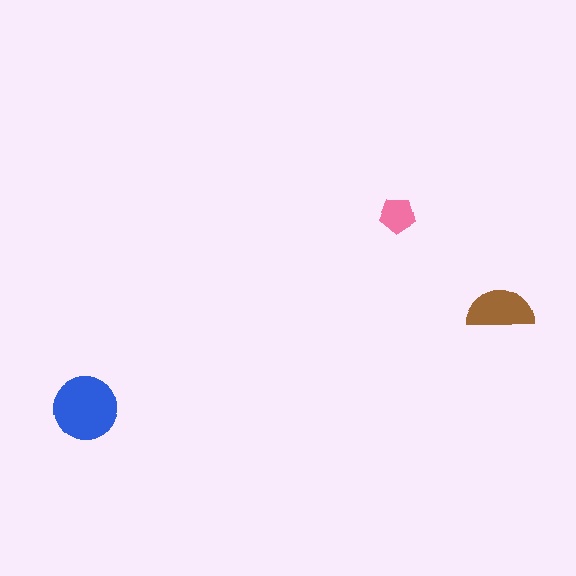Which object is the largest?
The blue circle.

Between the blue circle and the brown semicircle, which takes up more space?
The blue circle.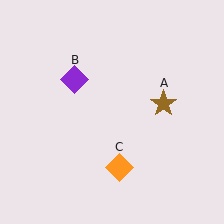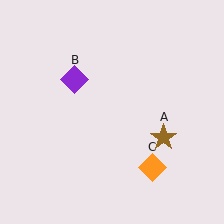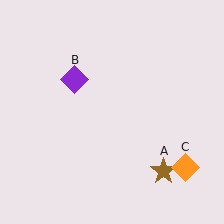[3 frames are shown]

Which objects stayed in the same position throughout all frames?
Purple diamond (object B) remained stationary.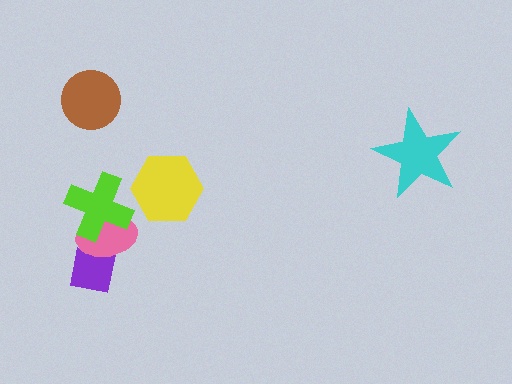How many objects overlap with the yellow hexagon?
0 objects overlap with the yellow hexagon.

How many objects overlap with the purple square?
1 object overlaps with the purple square.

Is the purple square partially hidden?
Yes, it is partially covered by another shape.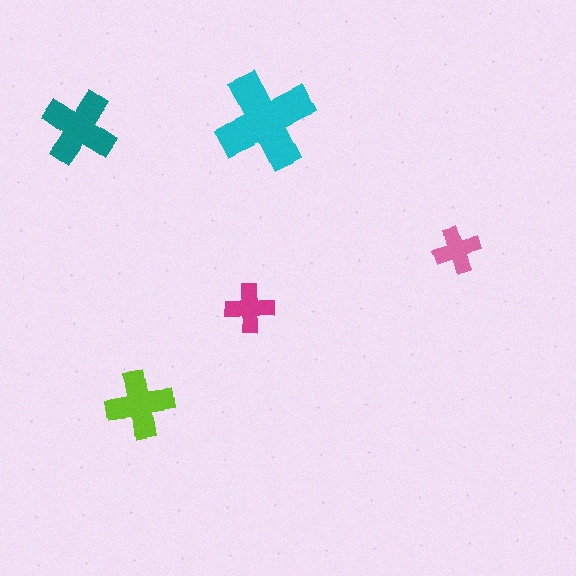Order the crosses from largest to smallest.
the cyan one, the teal one, the lime one, the magenta one, the pink one.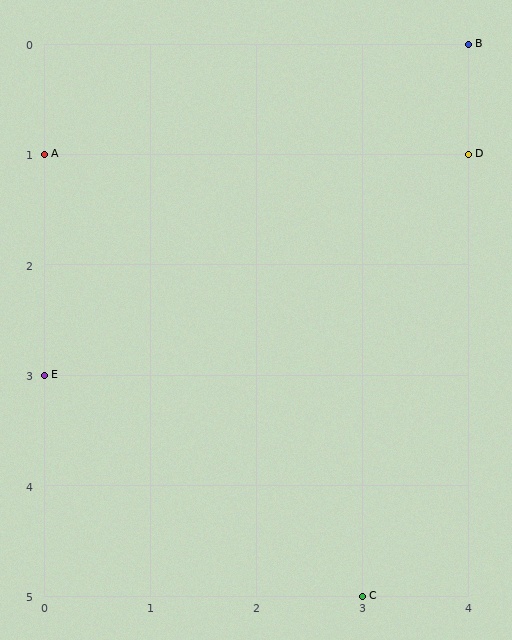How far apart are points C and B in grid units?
Points C and B are 1 column and 5 rows apart (about 5.1 grid units diagonally).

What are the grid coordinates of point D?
Point D is at grid coordinates (4, 1).